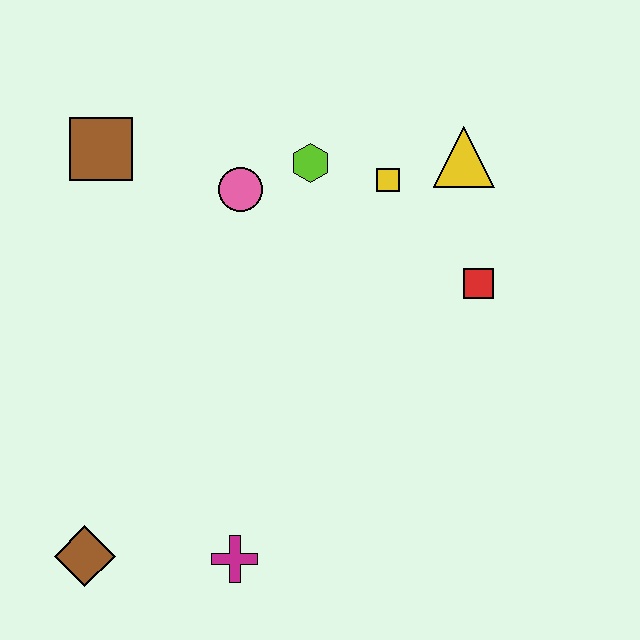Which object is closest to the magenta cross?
The brown diamond is closest to the magenta cross.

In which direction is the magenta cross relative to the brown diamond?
The magenta cross is to the right of the brown diamond.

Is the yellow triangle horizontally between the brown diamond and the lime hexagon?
No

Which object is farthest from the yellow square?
The brown diamond is farthest from the yellow square.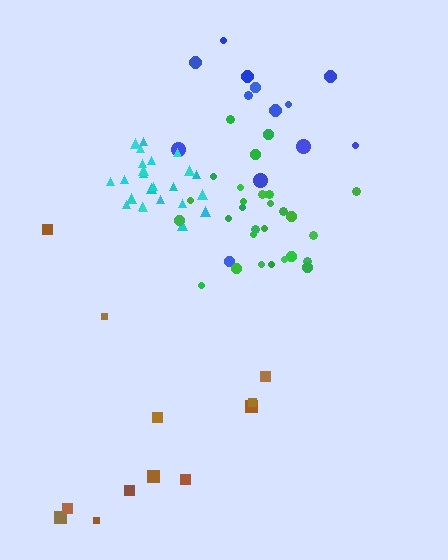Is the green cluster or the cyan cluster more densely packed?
Cyan.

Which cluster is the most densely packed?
Cyan.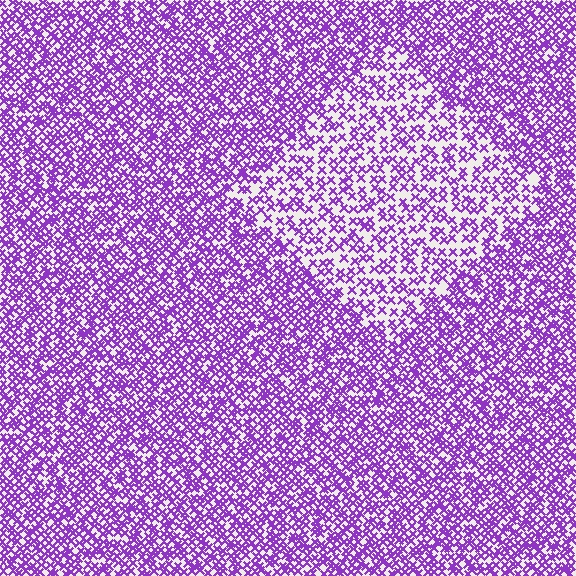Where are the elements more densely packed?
The elements are more densely packed outside the diamond boundary.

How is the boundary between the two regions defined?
The boundary is defined by a change in element density (approximately 1.8x ratio). All elements are the same color, size, and shape.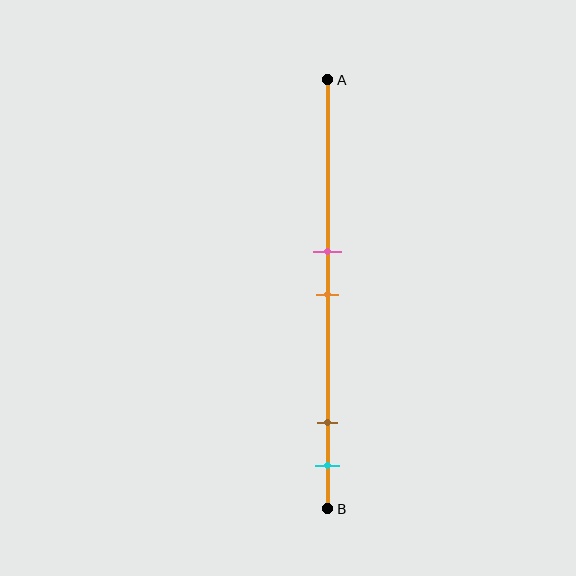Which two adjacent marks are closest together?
The pink and orange marks are the closest adjacent pair.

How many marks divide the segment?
There are 4 marks dividing the segment.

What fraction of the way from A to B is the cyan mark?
The cyan mark is approximately 90% (0.9) of the way from A to B.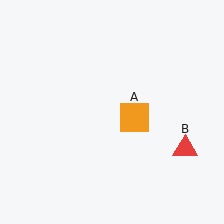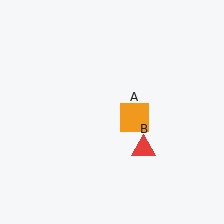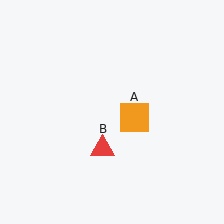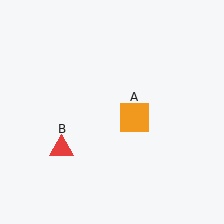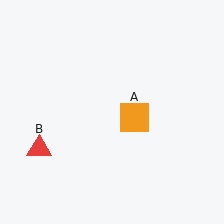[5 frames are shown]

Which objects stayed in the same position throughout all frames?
Orange square (object A) remained stationary.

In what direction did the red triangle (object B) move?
The red triangle (object B) moved left.